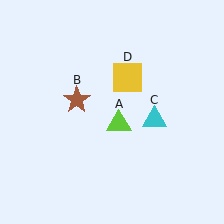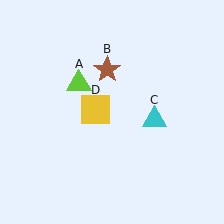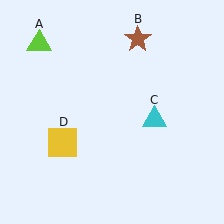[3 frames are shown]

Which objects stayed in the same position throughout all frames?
Cyan triangle (object C) remained stationary.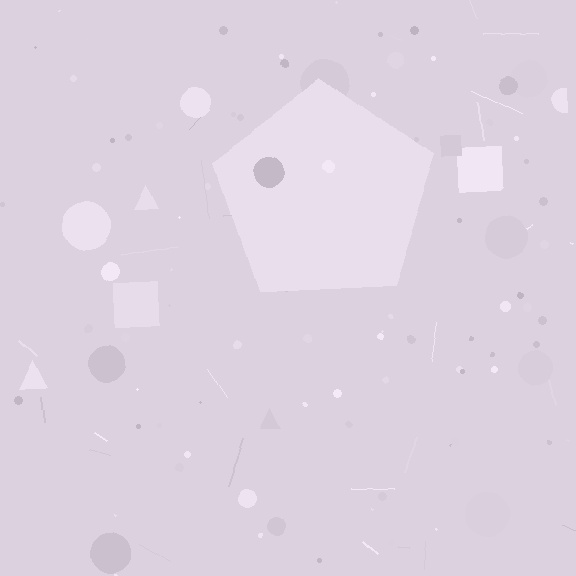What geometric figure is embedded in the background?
A pentagon is embedded in the background.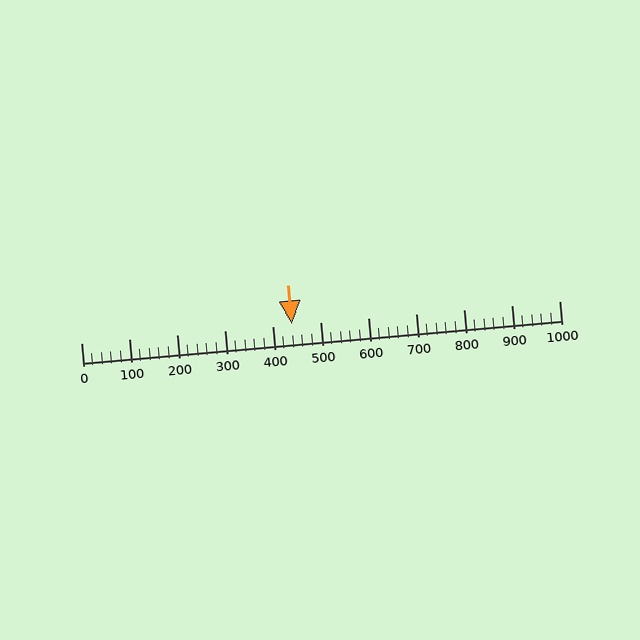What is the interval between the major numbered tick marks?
The major tick marks are spaced 100 units apart.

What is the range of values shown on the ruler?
The ruler shows values from 0 to 1000.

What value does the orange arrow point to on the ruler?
The orange arrow points to approximately 440.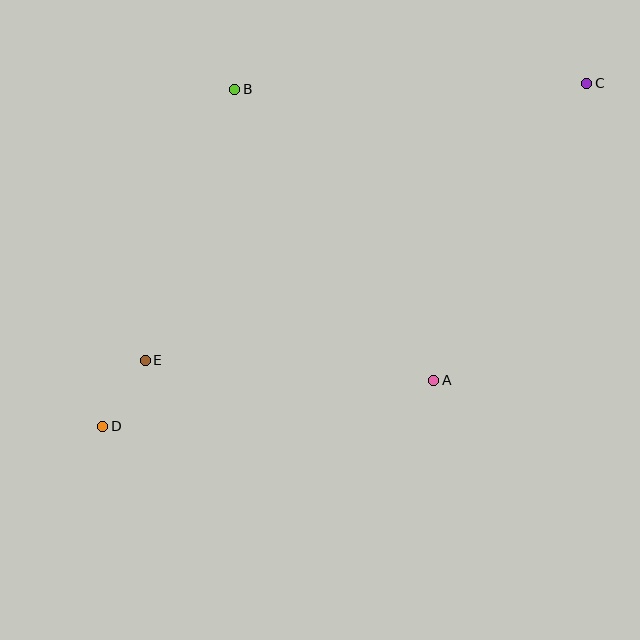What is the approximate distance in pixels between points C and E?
The distance between C and E is approximately 521 pixels.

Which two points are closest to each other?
Points D and E are closest to each other.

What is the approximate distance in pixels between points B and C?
The distance between B and C is approximately 352 pixels.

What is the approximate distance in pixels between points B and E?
The distance between B and E is approximately 286 pixels.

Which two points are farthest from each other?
Points C and D are farthest from each other.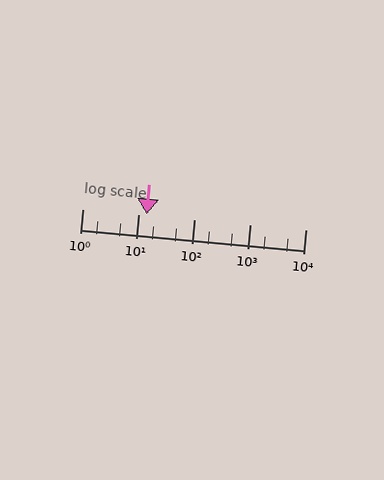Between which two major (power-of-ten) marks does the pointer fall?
The pointer is between 10 and 100.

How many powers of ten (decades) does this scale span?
The scale spans 4 decades, from 1 to 10000.